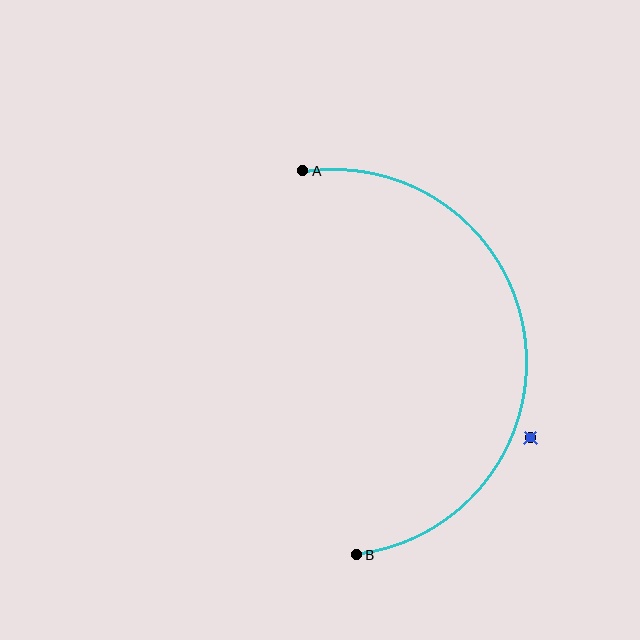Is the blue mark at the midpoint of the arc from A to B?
No — the blue mark does not lie on the arc at all. It sits slightly outside the curve.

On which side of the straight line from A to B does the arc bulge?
The arc bulges to the right of the straight line connecting A and B.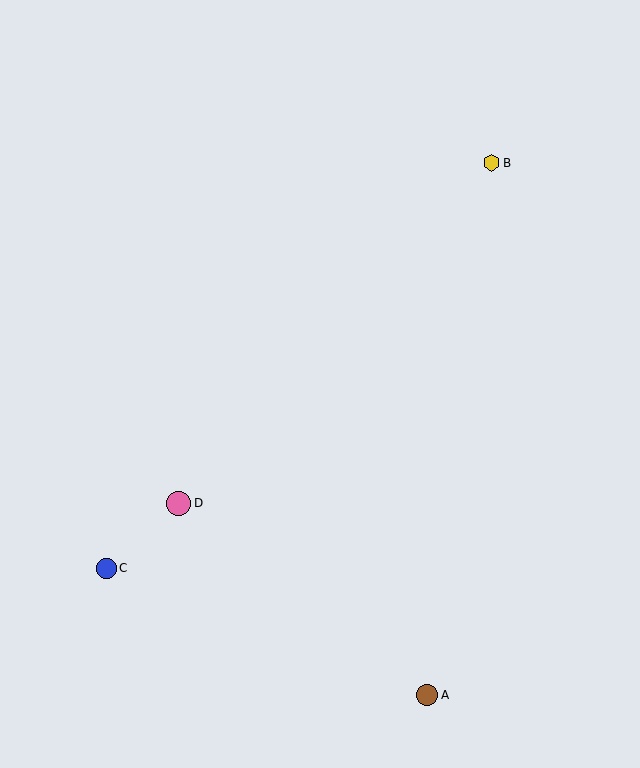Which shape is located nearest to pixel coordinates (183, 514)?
The pink circle (labeled D) at (178, 503) is nearest to that location.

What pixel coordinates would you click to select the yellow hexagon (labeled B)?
Click at (492, 163) to select the yellow hexagon B.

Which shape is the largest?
The pink circle (labeled D) is the largest.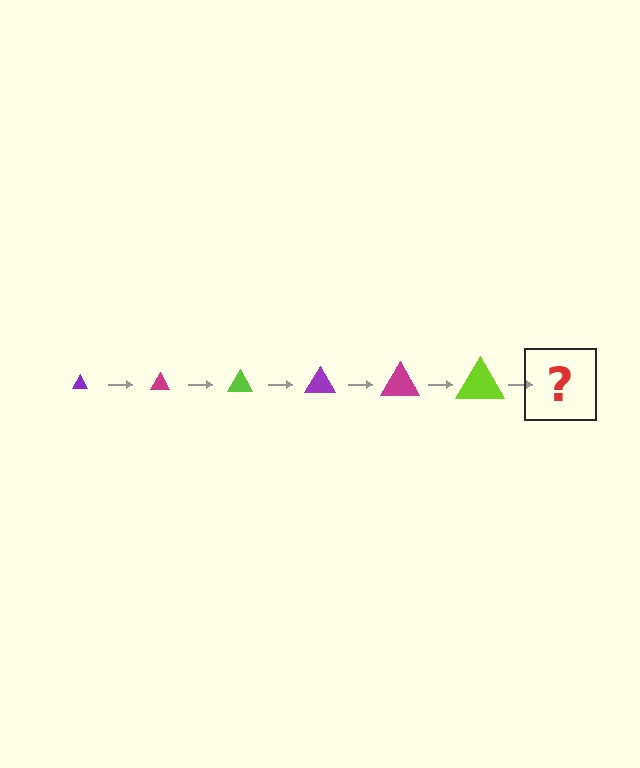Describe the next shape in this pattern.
It should be a purple triangle, larger than the previous one.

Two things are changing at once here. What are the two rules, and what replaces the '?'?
The two rules are that the triangle grows larger each step and the color cycles through purple, magenta, and lime. The '?' should be a purple triangle, larger than the previous one.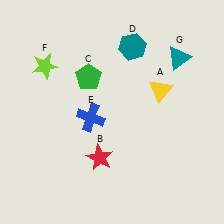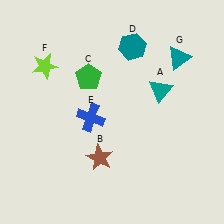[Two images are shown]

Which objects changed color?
A changed from yellow to teal. B changed from red to brown.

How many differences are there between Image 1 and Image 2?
There are 2 differences between the two images.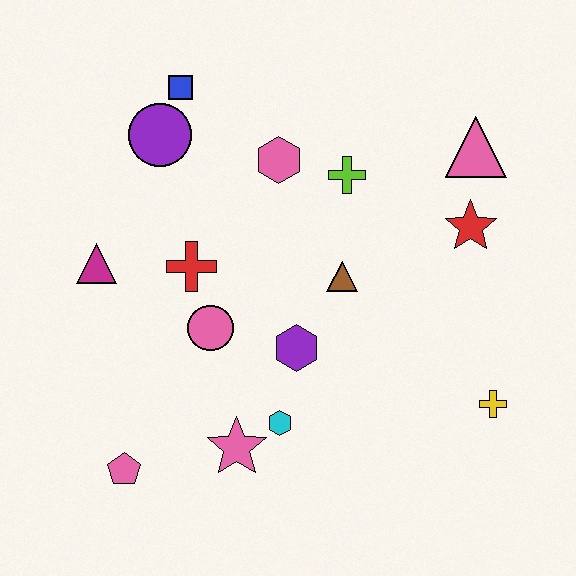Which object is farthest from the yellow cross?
The blue square is farthest from the yellow cross.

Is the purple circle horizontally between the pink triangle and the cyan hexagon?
No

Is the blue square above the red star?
Yes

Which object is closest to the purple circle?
The blue square is closest to the purple circle.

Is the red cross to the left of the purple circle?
No